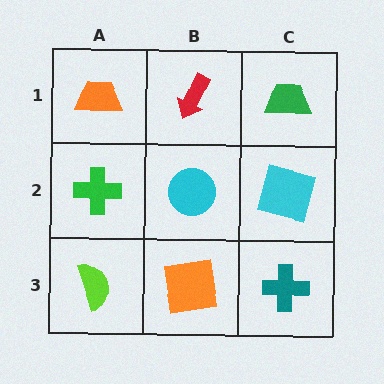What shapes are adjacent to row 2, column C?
A green trapezoid (row 1, column C), a teal cross (row 3, column C), a cyan circle (row 2, column B).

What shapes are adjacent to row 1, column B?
A cyan circle (row 2, column B), an orange trapezoid (row 1, column A), a green trapezoid (row 1, column C).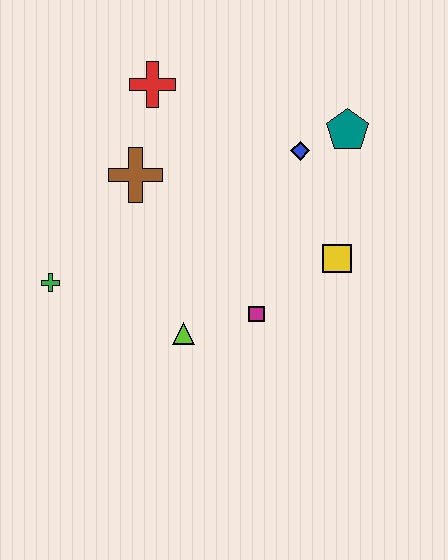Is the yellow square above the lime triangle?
Yes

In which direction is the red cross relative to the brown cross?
The red cross is above the brown cross.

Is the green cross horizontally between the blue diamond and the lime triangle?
No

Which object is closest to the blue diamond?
The teal pentagon is closest to the blue diamond.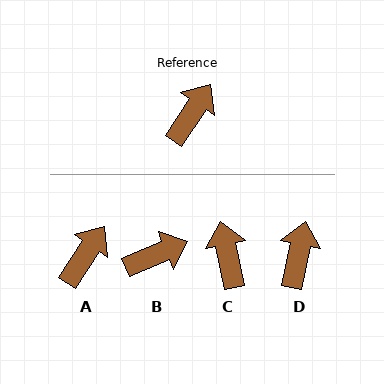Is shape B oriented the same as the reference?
No, it is off by about 34 degrees.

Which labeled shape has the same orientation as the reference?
A.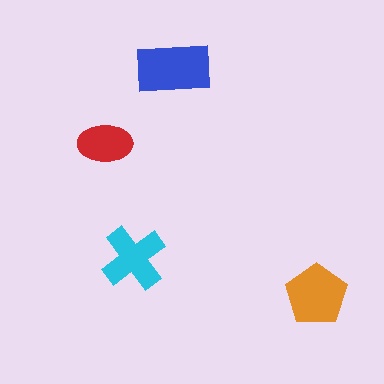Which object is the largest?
The blue rectangle.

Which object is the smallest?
The red ellipse.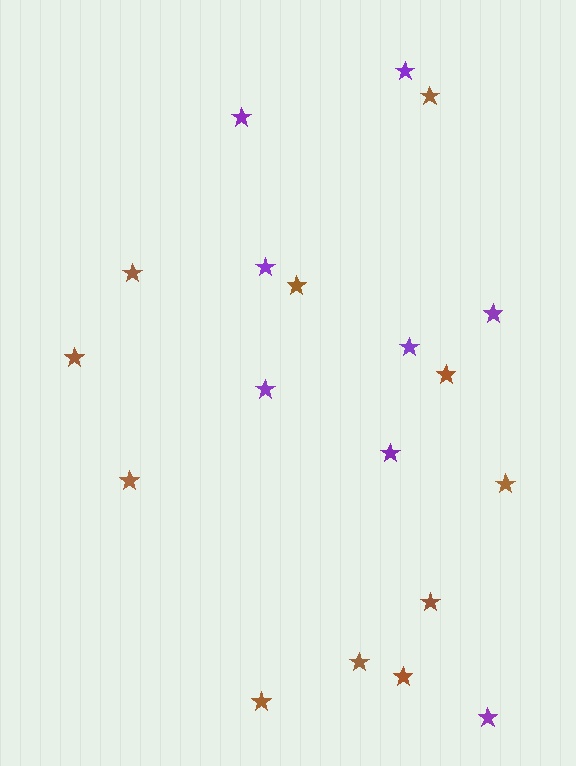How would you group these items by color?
There are 2 groups: one group of purple stars (8) and one group of brown stars (11).